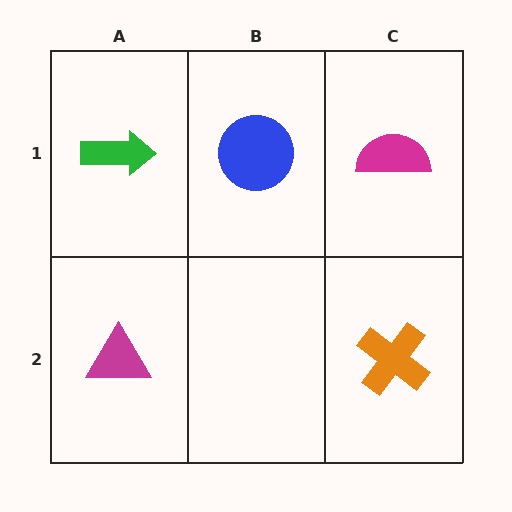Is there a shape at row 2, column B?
No, that cell is empty.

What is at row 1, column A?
A green arrow.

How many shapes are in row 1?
3 shapes.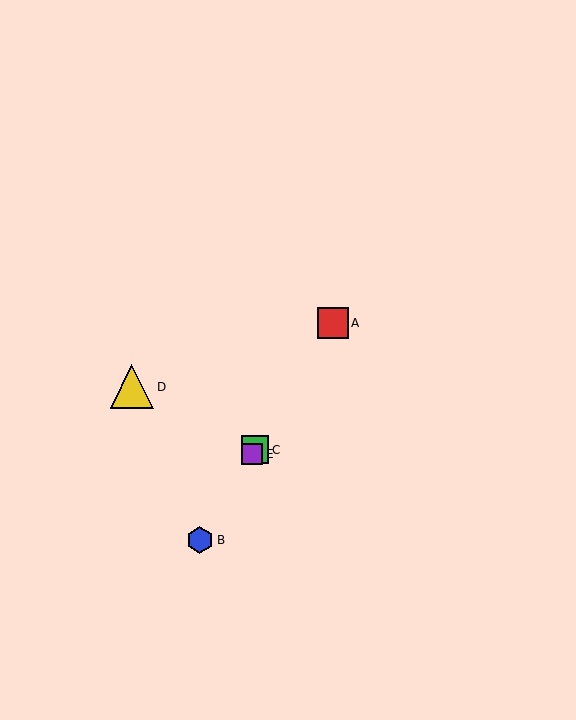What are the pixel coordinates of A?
Object A is at (333, 323).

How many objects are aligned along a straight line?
4 objects (A, B, C, E) are aligned along a straight line.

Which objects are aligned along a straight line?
Objects A, B, C, E are aligned along a straight line.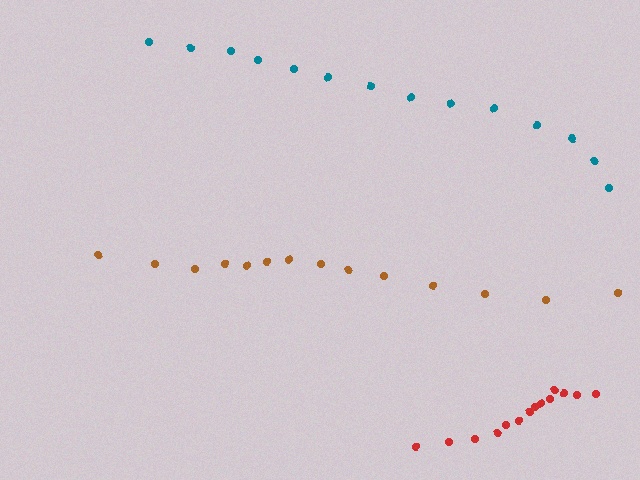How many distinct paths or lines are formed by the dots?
There are 3 distinct paths.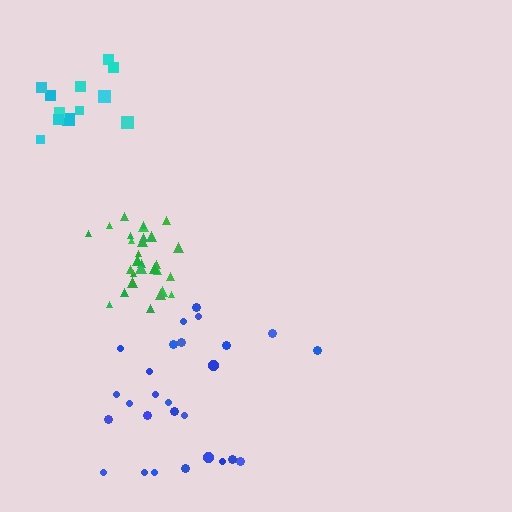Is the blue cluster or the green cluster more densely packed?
Green.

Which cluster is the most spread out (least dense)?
Blue.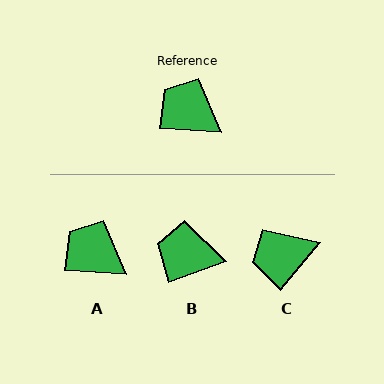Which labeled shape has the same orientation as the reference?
A.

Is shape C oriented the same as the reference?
No, it is off by about 54 degrees.